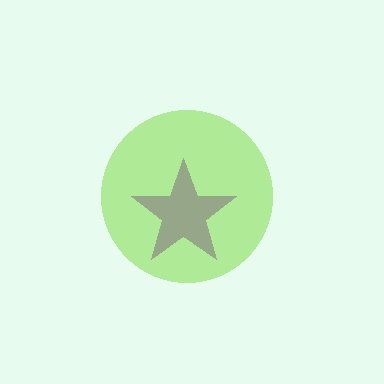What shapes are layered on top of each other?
The layered shapes are: a purple star, a lime circle.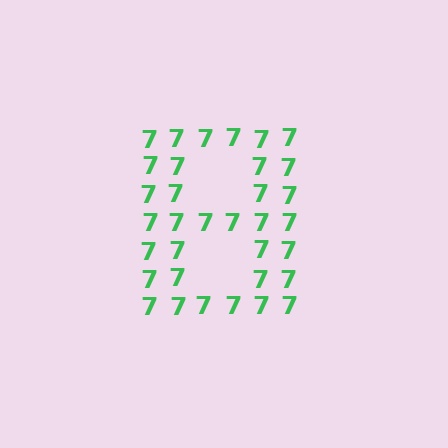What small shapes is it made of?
It is made of small digit 7's.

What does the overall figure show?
The overall figure shows the letter B.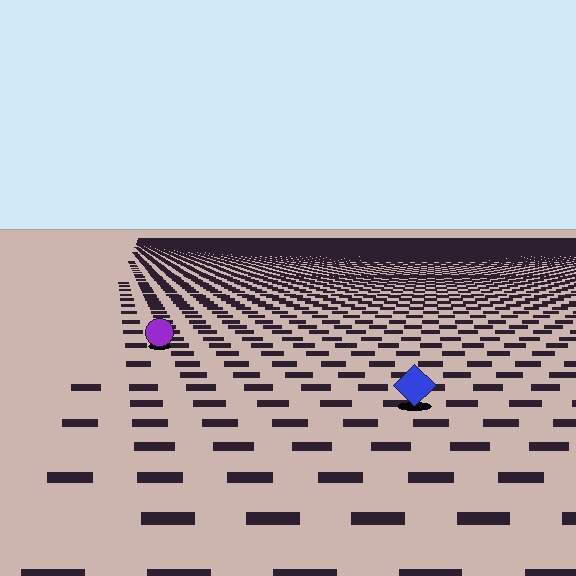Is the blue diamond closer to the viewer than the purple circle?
Yes. The blue diamond is closer — you can tell from the texture gradient: the ground texture is coarser near it.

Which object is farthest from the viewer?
The purple circle is farthest from the viewer. It appears smaller and the ground texture around it is denser.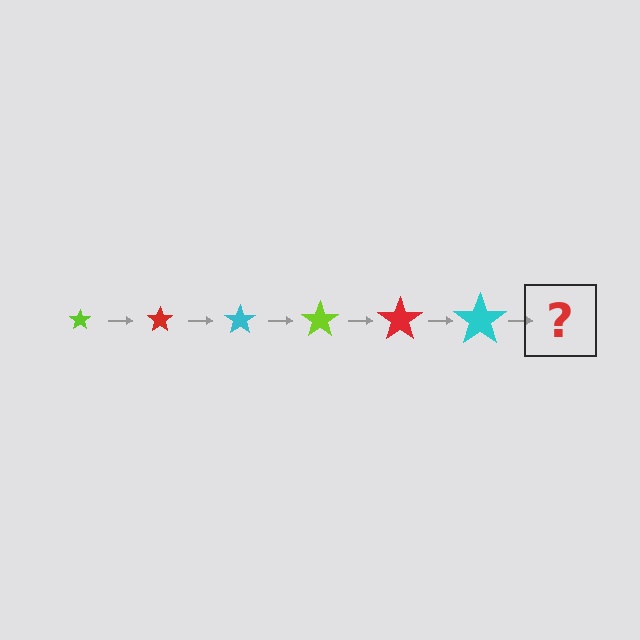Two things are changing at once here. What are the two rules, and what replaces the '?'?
The two rules are that the star grows larger each step and the color cycles through lime, red, and cyan. The '?' should be a lime star, larger than the previous one.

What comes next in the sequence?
The next element should be a lime star, larger than the previous one.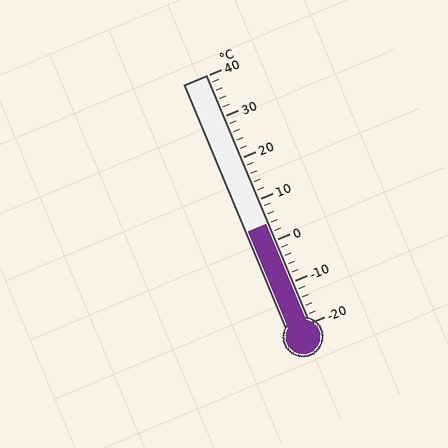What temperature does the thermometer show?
The thermometer shows approximately 4°C.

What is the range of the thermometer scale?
The thermometer scale ranges from -20°C to 40°C.